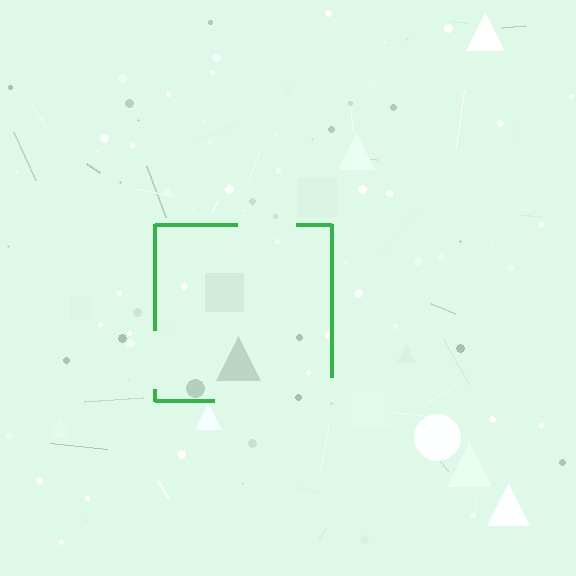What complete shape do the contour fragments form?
The contour fragments form a square.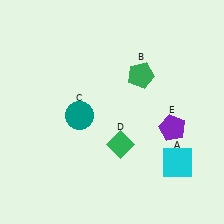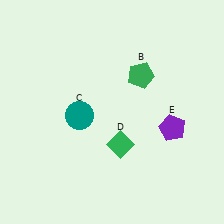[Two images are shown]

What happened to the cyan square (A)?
The cyan square (A) was removed in Image 2. It was in the bottom-right area of Image 1.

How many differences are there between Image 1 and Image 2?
There is 1 difference between the two images.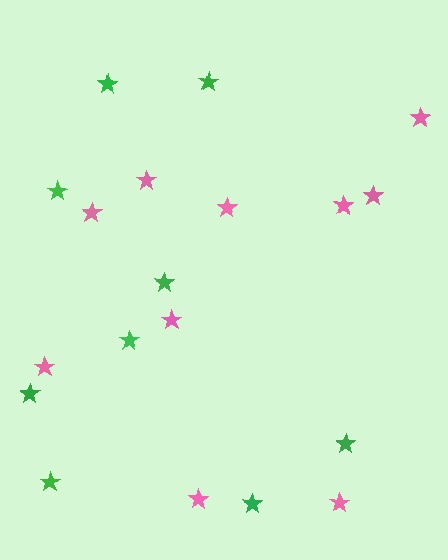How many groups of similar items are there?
There are 2 groups: one group of pink stars (10) and one group of green stars (9).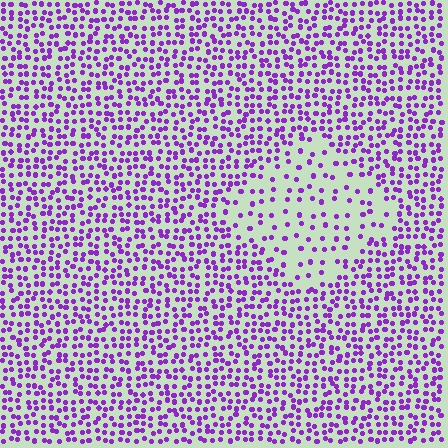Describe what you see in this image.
The image contains small purple elements arranged at two different densities. A diamond-shaped region is visible where the elements are less densely packed than the surrounding area.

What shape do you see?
I see a diamond.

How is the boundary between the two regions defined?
The boundary is defined by a change in element density (approximately 2.5x ratio). All elements are the same color, size, and shape.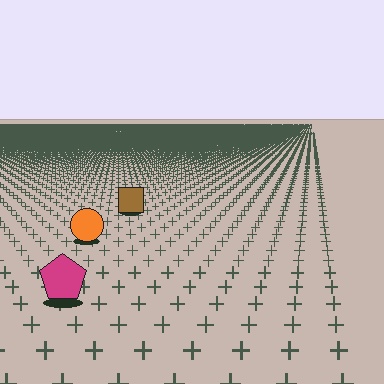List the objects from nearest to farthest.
From nearest to farthest: the magenta pentagon, the orange circle, the brown square.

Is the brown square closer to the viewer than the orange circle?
No. The orange circle is closer — you can tell from the texture gradient: the ground texture is coarser near it.